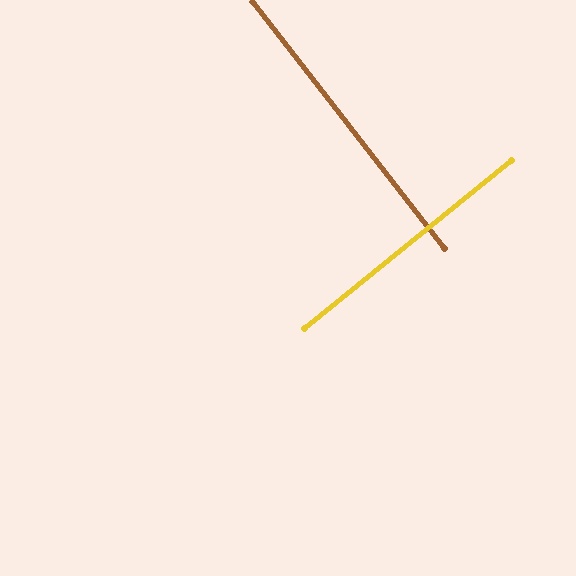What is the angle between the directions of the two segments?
Approximately 89 degrees.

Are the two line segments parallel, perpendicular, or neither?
Perpendicular — they meet at approximately 89°.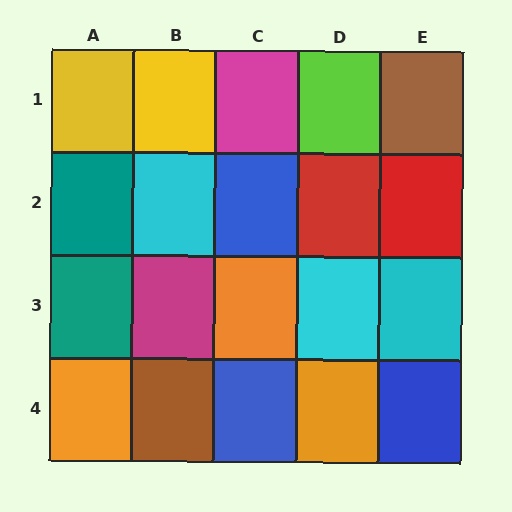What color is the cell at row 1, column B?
Yellow.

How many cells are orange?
3 cells are orange.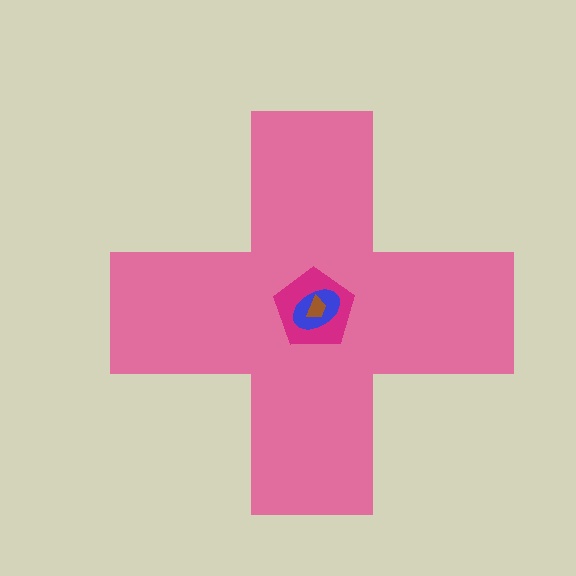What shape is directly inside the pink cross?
The magenta pentagon.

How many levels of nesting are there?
4.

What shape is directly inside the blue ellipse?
The brown trapezoid.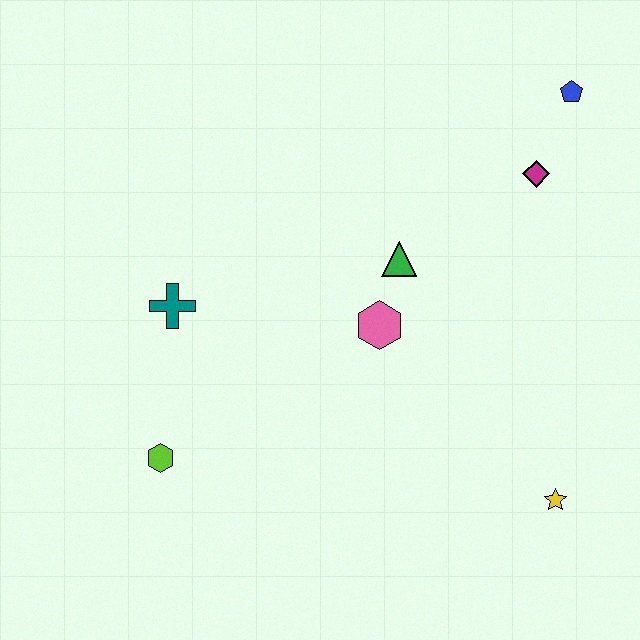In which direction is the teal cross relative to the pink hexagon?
The teal cross is to the left of the pink hexagon.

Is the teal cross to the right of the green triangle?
No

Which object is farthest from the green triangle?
The lime hexagon is farthest from the green triangle.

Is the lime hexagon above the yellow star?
Yes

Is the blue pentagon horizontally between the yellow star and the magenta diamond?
No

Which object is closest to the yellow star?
The pink hexagon is closest to the yellow star.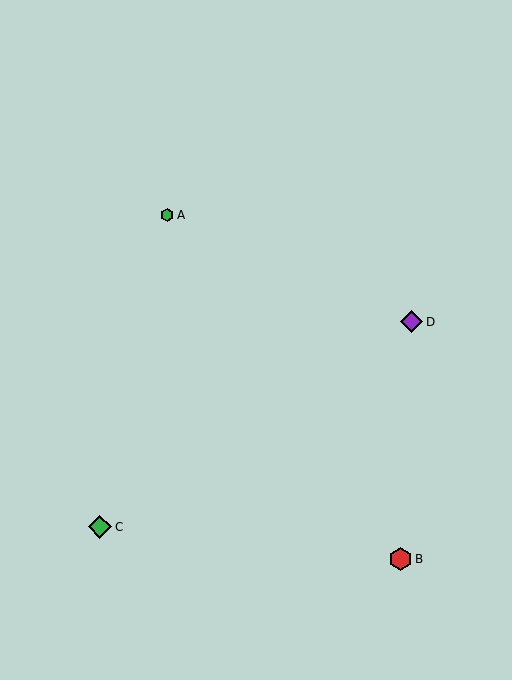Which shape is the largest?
The green diamond (labeled C) is the largest.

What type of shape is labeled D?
Shape D is a purple diamond.